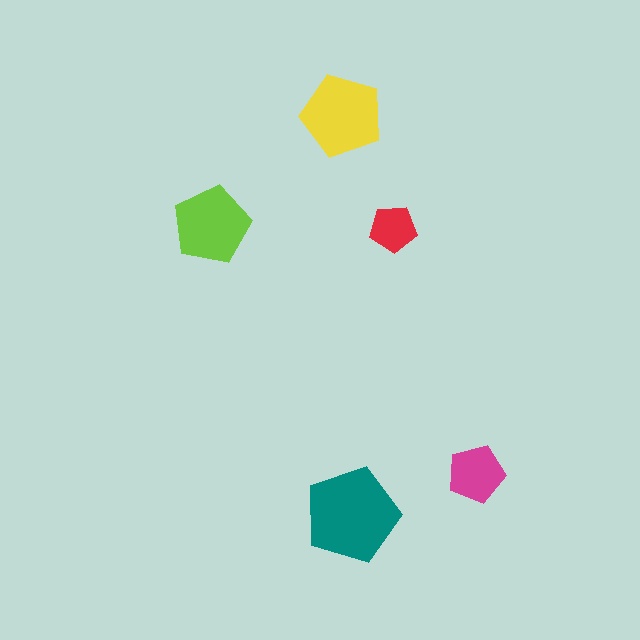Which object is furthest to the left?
The lime pentagon is leftmost.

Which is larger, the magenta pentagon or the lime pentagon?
The lime one.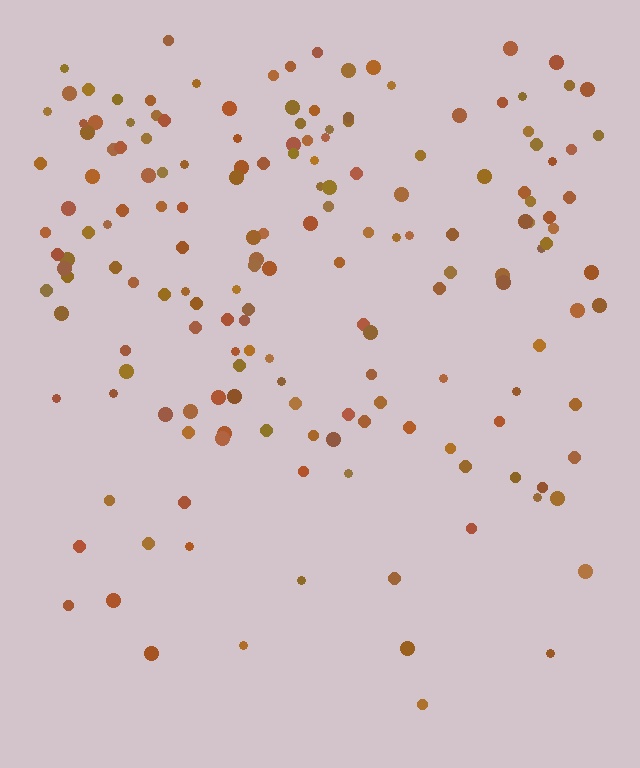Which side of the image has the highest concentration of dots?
The top.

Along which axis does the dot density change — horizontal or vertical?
Vertical.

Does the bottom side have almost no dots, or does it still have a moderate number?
Still a moderate number, just noticeably fewer than the top.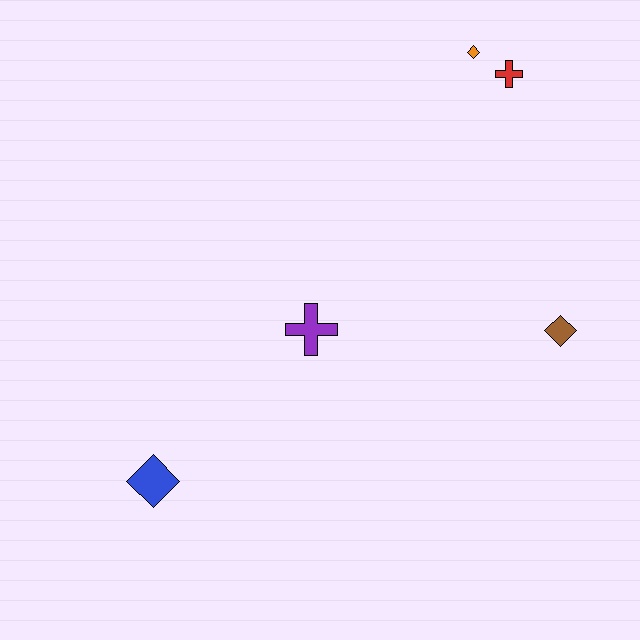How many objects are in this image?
There are 5 objects.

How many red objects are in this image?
There is 1 red object.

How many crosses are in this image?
There are 2 crosses.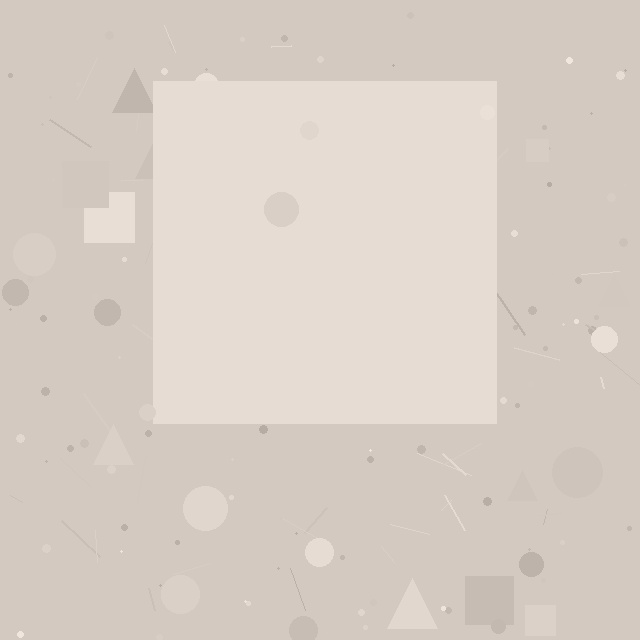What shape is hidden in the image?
A square is hidden in the image.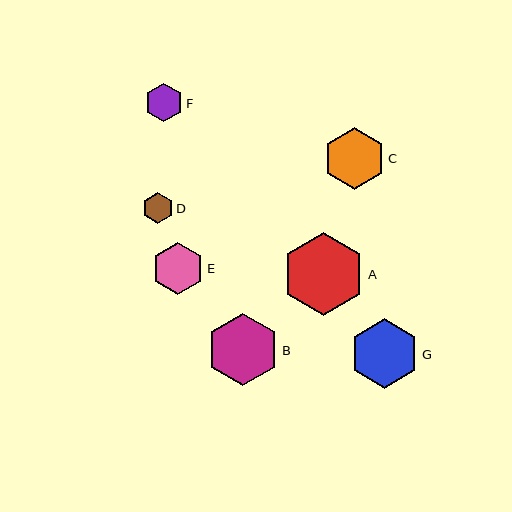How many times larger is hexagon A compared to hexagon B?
Hexagon A is approximately 1.1 times the size of hexagon B.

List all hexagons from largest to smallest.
From largest to smallest: A, B, G, C, E, F, D.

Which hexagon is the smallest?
Hexagon D is the smallest with a size of approximately 30 pixels.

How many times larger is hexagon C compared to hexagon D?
Hexagon C is approximately 2.0 times the size of hexagon D.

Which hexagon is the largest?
Hexagon A is the largest with a size of approximately 82 pixels.